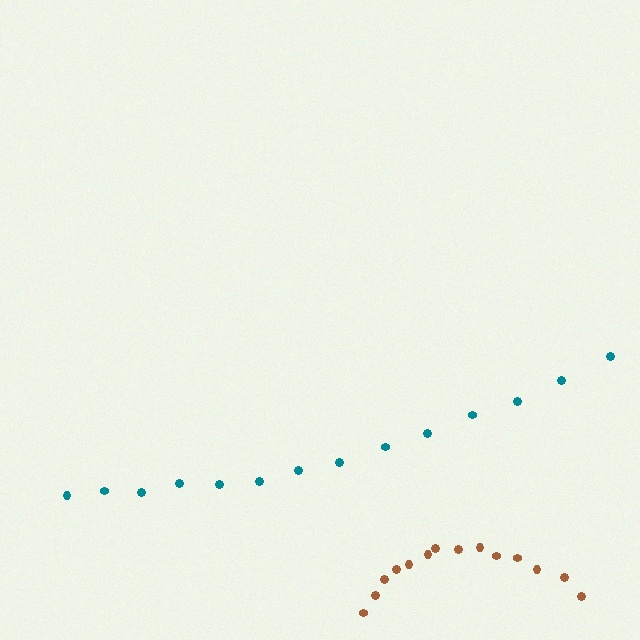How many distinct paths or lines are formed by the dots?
There are 2 distinct paths.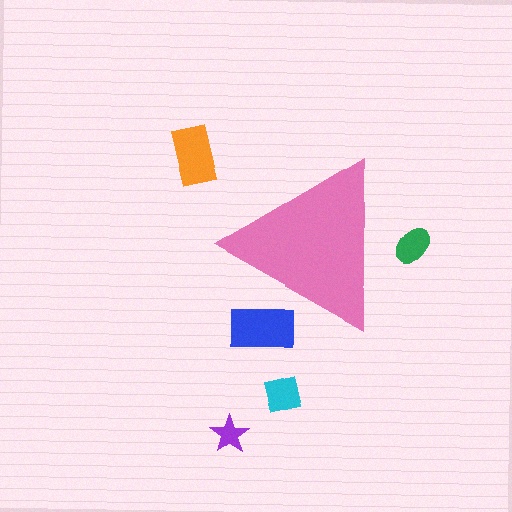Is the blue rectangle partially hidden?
Yes, the blue rectangle is partially hidden behind the pink triangle.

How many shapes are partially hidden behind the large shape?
2 shapes are partially hidden.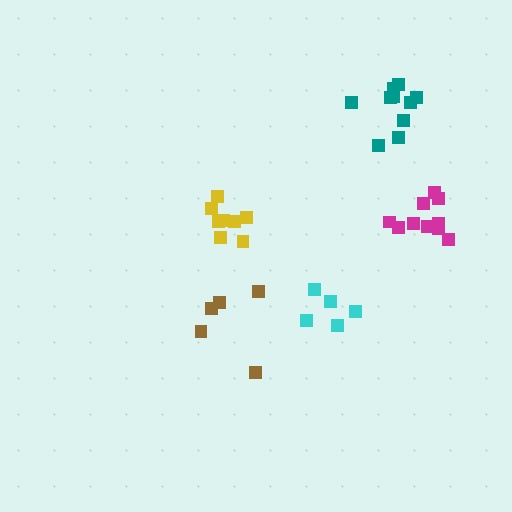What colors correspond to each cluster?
The clusters are colored: yellow, magenta, teal, brown, cyan.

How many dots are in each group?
Group 1: 8 dots, Group 2: 10 dots, Group 3: 10 dots, Group 4: 5 dots, Group 5: 5 dots (38 total).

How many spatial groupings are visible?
There are 5 spatial groupings.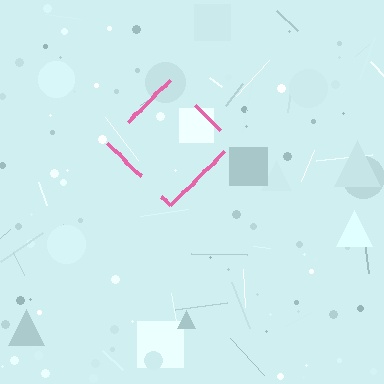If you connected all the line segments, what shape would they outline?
They would outline a diamond.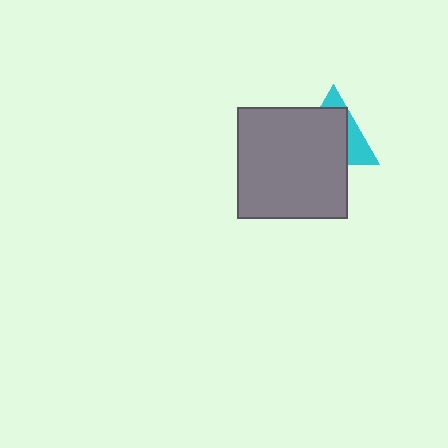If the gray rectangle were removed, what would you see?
You would see the complete cyan triangle.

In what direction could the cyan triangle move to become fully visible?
The cyan triangle could move toward the upper-right. That would shift it out from behind the gray rectangle entirely.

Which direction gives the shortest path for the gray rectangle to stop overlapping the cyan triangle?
Moving toward the lower-left gives the shortest separation.